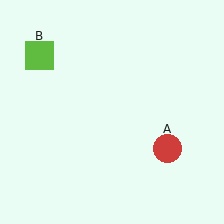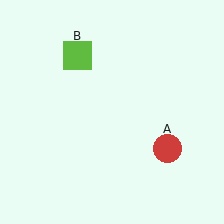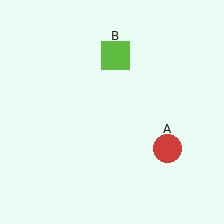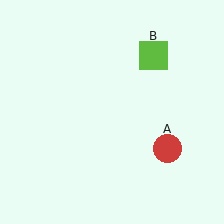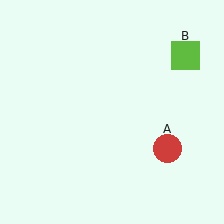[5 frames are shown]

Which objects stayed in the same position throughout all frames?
Red circle (object A) remained stationary.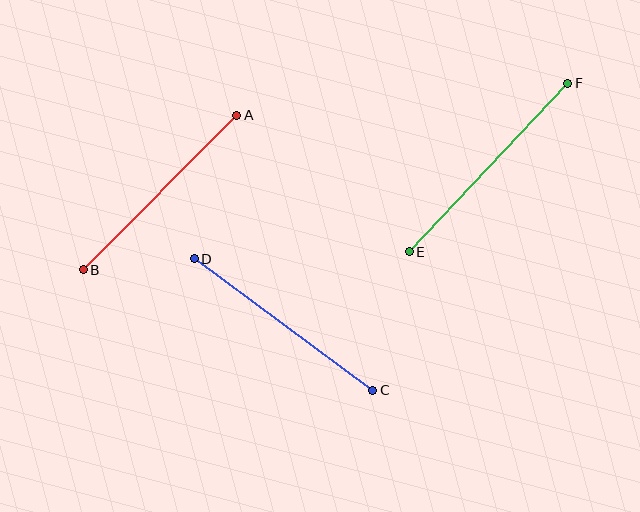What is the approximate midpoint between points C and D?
The midpoint is at approximately (284, 324) pixels.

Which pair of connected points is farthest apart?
Points E and F are farthest apart.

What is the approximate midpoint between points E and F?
The midpoint is at approximately (489, 168) pixels.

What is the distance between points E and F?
The distance is approximately 231 pixels.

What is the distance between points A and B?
The distance is approximately 218 pixels.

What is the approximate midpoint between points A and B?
The midpoint is at approximately (160, 193) pixels.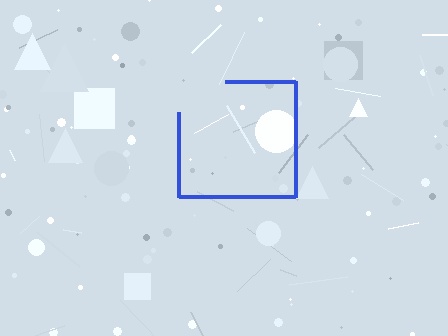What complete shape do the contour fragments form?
The contour fragments form a square.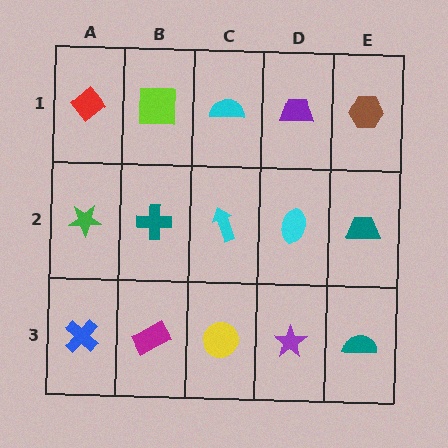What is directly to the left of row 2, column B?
A green star.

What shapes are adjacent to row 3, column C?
A cyan arrow (row 2, column C), a magenta rectangle (row 3, column B), a purple star (row 3, column D).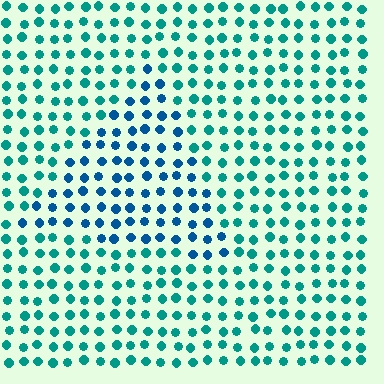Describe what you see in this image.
The image is filled with small teal elements in a uniform arrangement. A triangle-shaped region is visible where the elements are tinted to a slightly different hue, forming a subtle color boundary.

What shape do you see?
I see a triangle.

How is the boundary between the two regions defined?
The boundary is defined purely by a slight shift in hue (about 34 degrees). Spacing, size, and orientation are identical on both sides.